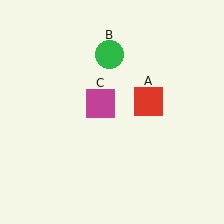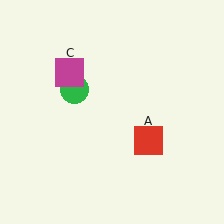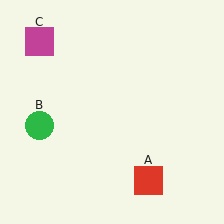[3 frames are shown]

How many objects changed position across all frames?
3 objects changed position: red square (object A), green circle (object B), magenta square (object C).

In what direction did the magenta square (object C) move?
The magenta square (object C) moved up and to the left.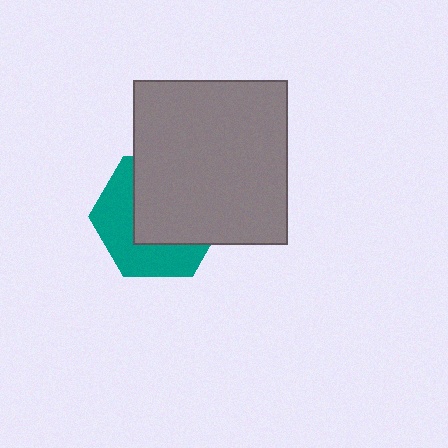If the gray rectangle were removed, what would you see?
You would see the complete teal hexagon.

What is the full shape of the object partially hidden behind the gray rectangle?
The partially hidden object is a teal hexagon.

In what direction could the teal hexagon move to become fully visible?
The teal hexagon could move toward the lower-left. That would shift it out from behind the gray rectangle entirely.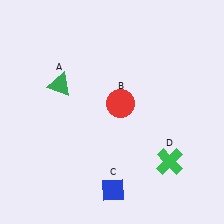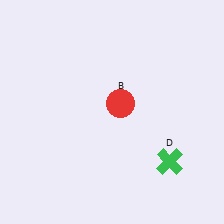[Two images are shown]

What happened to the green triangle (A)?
The green triangle (A) was removed in Image 2. It was in the top-left area of Image 1.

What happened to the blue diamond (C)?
The blue diamond (C) was removed in Image 2. It was in the bottom-right area of Image 1.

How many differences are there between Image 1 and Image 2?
There are 2 differences between the two images.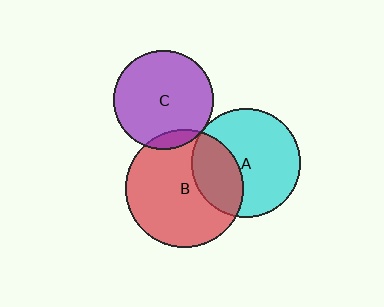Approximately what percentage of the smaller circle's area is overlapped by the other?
Approximately 35%.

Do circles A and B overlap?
Yes.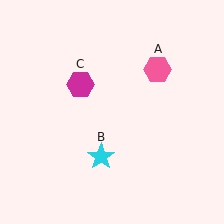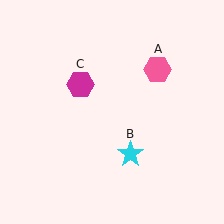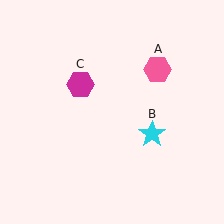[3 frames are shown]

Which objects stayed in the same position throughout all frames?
Pink hexagon (object A) and magenta hexagon (object C) remained stationary.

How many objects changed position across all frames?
1 object changed position: cyan star (object B).